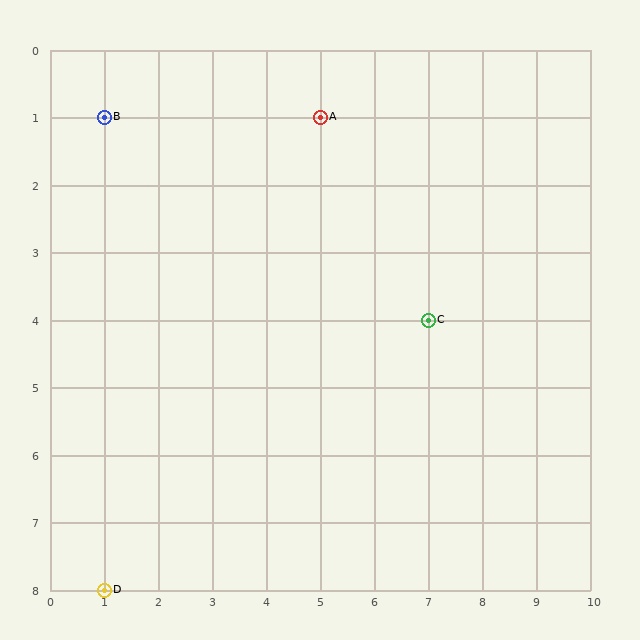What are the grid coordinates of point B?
Point B is at grid coordinates (1, 1).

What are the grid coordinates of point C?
Point C is at grid coordinates (7, 4).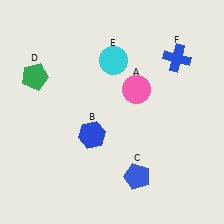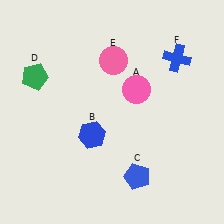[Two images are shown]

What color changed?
The circle (E) changed from cyan in Image 1 to pink in Image 2.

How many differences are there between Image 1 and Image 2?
There is 1 difference between the two images.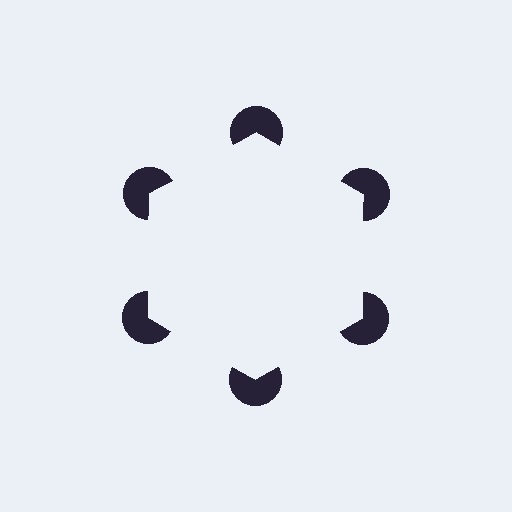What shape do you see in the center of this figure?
An illusory hexagon — its edges are inferred from the aligned wedge cuts in the pac-man discs, not physically drawn.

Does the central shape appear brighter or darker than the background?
It typically appears slightly brighter than the background, even though no actual brightness change is drawn.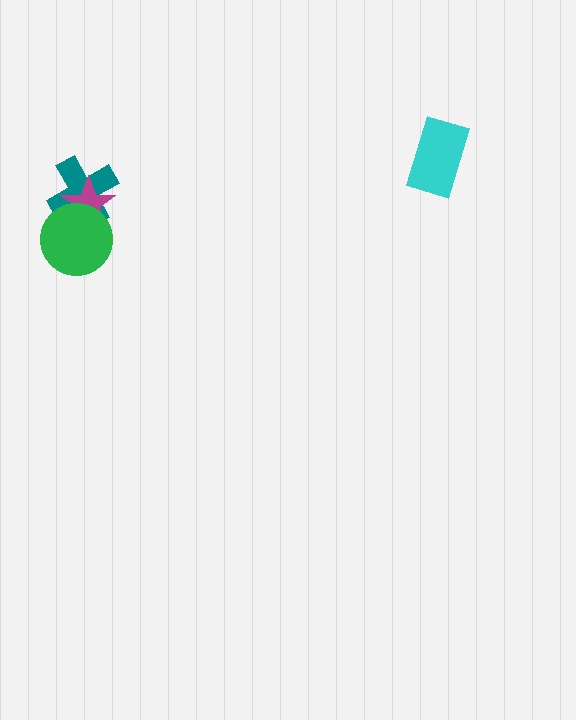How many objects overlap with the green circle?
2 objects overlap with the green circle.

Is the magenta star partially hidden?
Yes, it is partially covered by another shape.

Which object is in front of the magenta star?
The green circle is in front of the magenta star.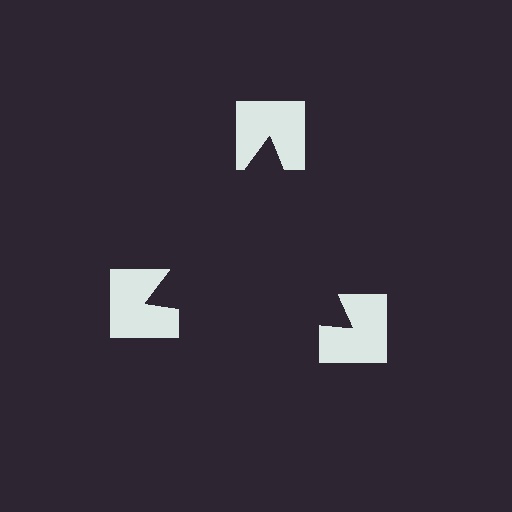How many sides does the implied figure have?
3 sides.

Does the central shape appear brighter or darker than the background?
It typically appears slightly darker than the background, even though no actual brightness change is drawn.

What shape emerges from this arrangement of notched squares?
An illusory triangle — its edges are inferred from the aligned wedge cuts in the notched squares, not physically drawn.